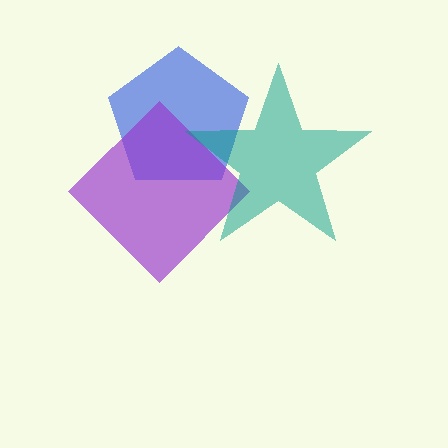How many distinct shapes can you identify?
There are 3 distinct shapes: a blue pentagon, a purple diamond, a teal star.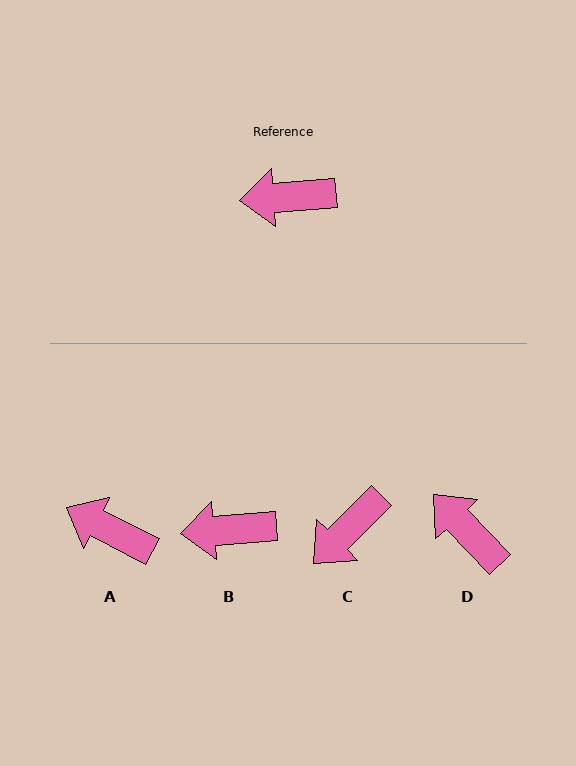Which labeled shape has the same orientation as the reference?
B.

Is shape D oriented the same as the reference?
No, it is off by about 51 degrees.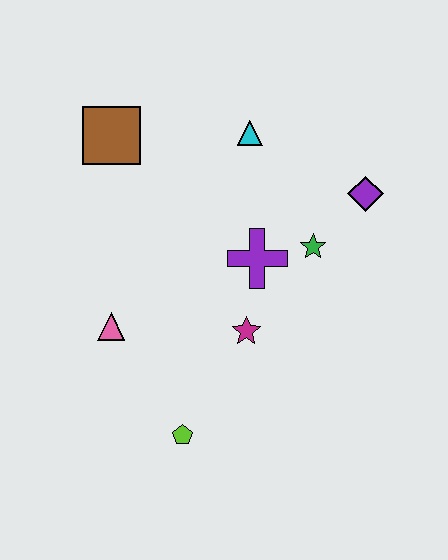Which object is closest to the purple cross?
The green star is closest to the purple cross.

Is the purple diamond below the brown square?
Yes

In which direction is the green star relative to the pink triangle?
The green star is to the right of the pink triangle.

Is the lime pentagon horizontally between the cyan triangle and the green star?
No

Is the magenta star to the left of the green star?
Yes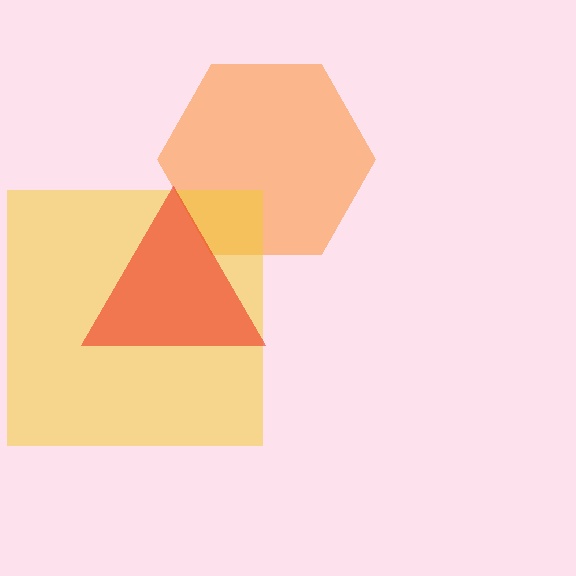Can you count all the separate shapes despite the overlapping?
Yes, there are 3 separate shapes.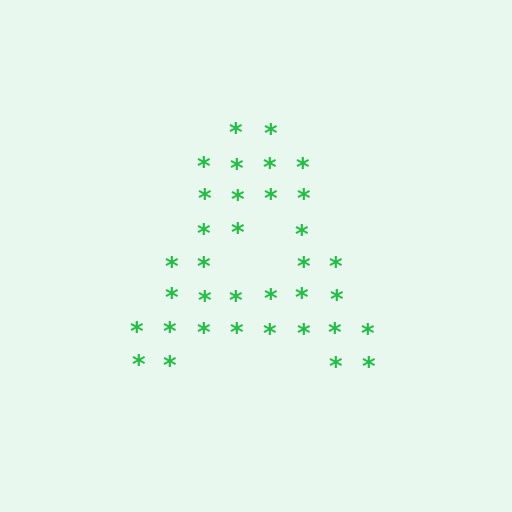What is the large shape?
The large shape is the letter A.